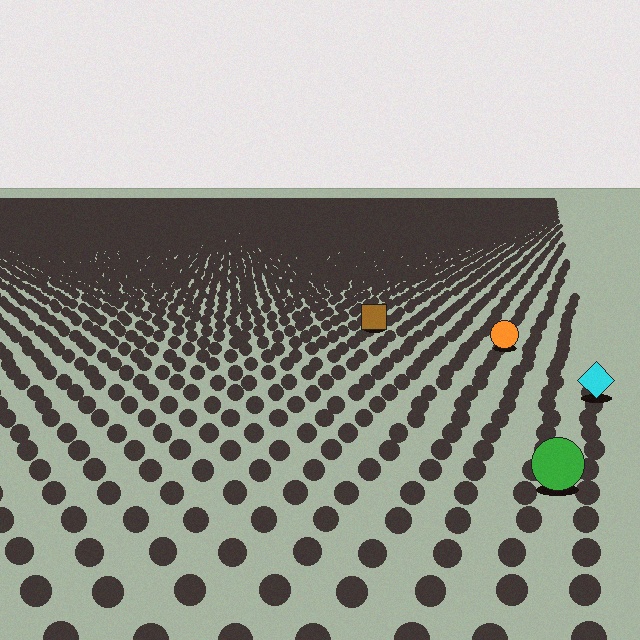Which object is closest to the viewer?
The green circle is closest. The texture marks near it are larger and more spread out.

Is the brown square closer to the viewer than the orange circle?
No. The orange circle is closer — you can tell from the texture gradient: the ground texture is coarser near it.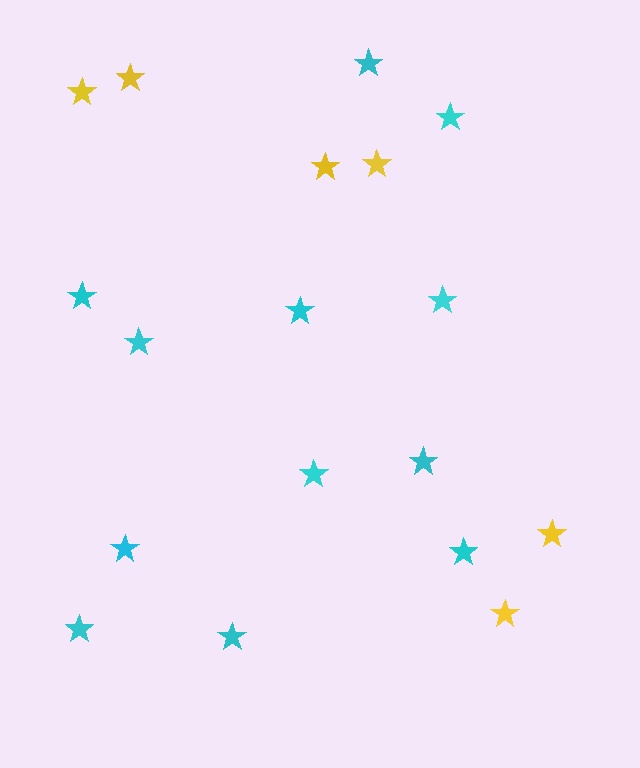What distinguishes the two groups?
There are 2 groups: one group of cyan stars (12) and one group of yellow stars (6).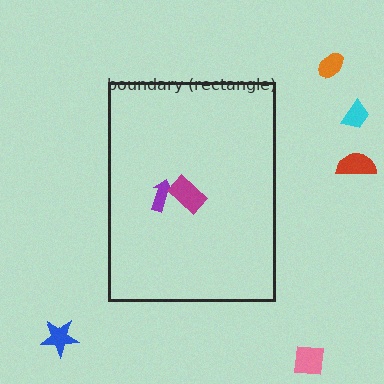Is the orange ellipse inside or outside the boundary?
Outside.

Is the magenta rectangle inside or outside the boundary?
Inside.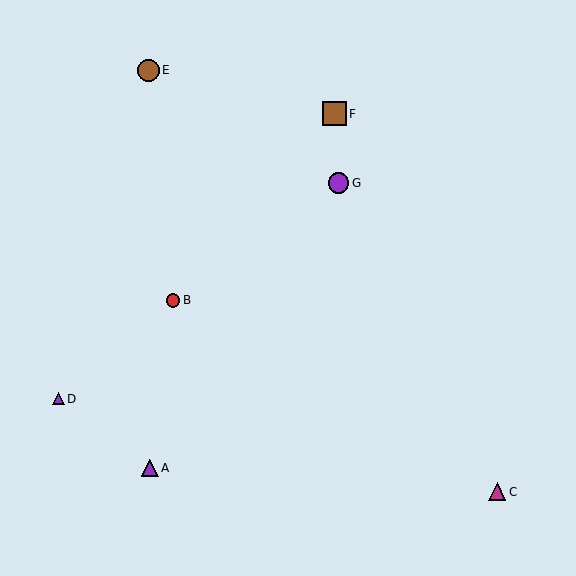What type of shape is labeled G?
Shape G is a purple circle.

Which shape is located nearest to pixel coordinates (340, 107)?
The brown square (labeled F) at (334, 114) is nearest to that location.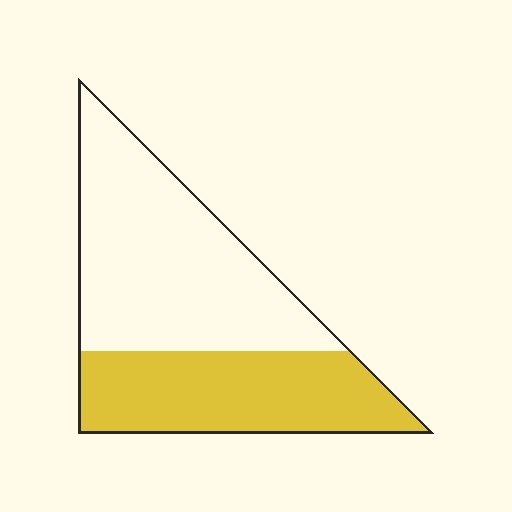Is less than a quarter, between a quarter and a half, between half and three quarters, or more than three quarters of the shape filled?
Between a quarter and a half.